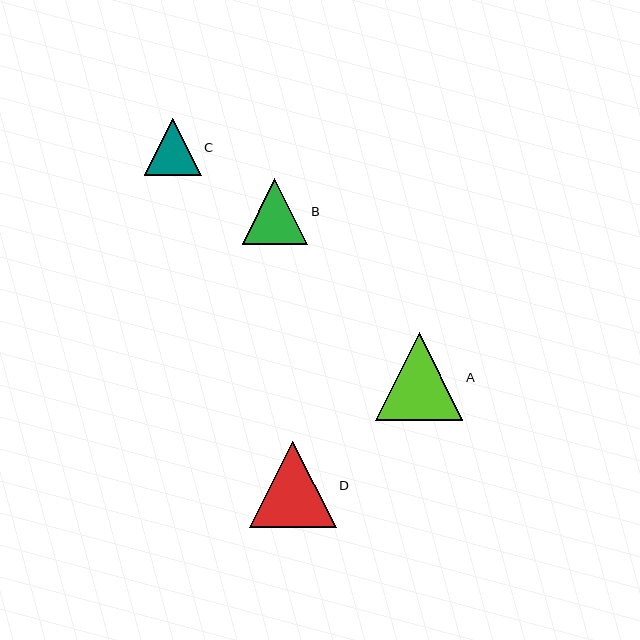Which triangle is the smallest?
Triangle C is the smallest with a size of approximately 57 pixels.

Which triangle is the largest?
Triangle A is the largest with a size of approximately 88 pixels.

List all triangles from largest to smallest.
From largest to smallest: A, D, B, C.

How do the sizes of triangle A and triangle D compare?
Triangle A and triangle D are approximately the same size.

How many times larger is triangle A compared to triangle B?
Triangle A is approximately 1.3 times the size of triangle B.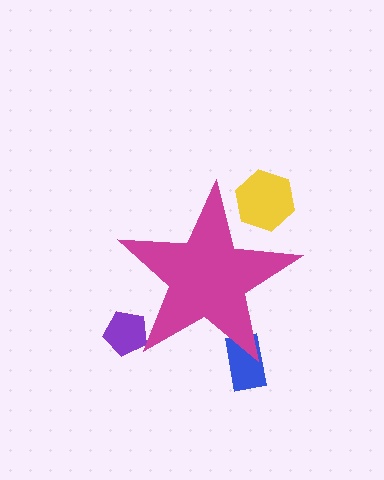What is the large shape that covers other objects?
A magenta star.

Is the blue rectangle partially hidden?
Yes, the blue rectangle is partially hidden behind the magenta star.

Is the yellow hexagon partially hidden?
Yes, the yellow hexagon is partially hidden behind the magenta star.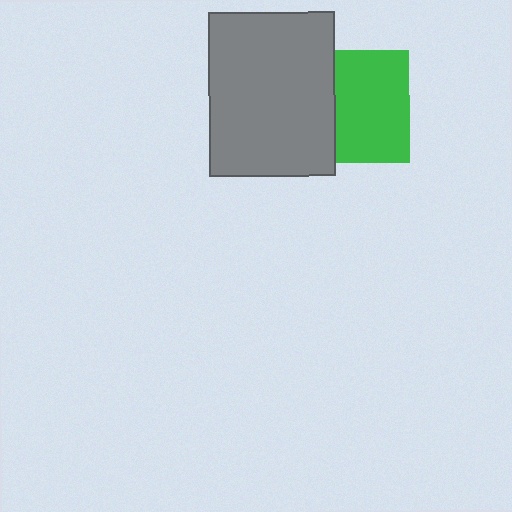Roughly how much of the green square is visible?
About half of it is visible (roughly 65%).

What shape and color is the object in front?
The object in front is a gray rectangle.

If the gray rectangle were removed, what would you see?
You would see the complete green square.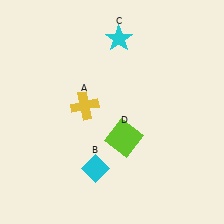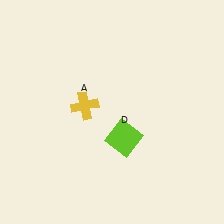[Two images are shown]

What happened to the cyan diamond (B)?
The cyan diamond (B) was removed in Image 2. It was in the bottom-left area of Image 1.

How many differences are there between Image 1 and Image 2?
There are 2 differences between the two images.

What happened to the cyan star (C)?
The cyan star (C) was removed in Image 2. It was in the top-right area of Image 1.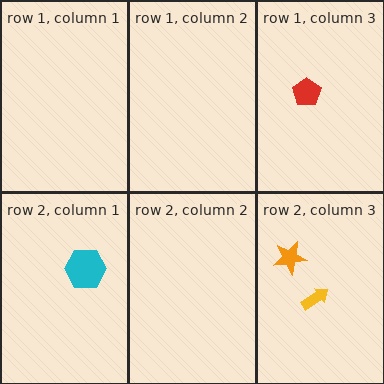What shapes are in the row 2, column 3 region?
The orange star, the yellow arrow.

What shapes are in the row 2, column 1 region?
The cyan hexagon.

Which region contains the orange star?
The row 2, column 3 region.